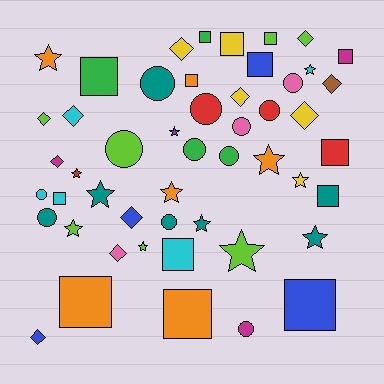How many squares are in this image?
There are 14 squares.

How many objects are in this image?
There are 50 objects.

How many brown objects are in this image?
There is 1 brown object.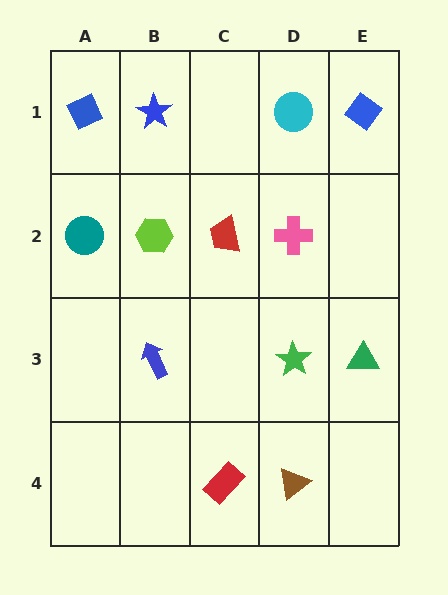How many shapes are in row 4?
2 shapes.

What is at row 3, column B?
A blue arrow.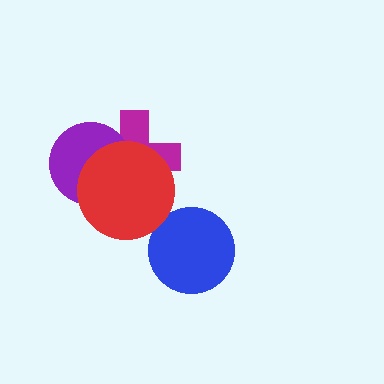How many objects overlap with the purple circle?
2 objects overlap with the purple circle.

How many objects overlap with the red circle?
2 objects overlap with the red circle.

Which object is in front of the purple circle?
The red circle is in front of the purple circle.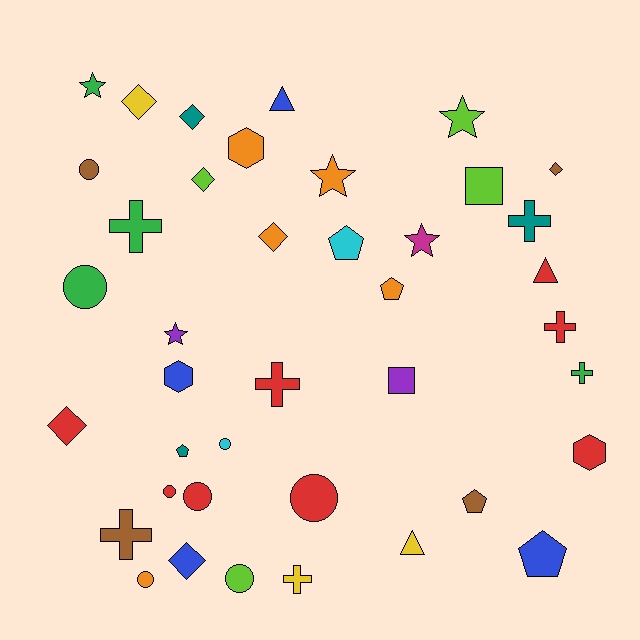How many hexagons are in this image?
There are 3 hexagons.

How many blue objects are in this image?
There are 4 blue objects.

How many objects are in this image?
There are 40 objects.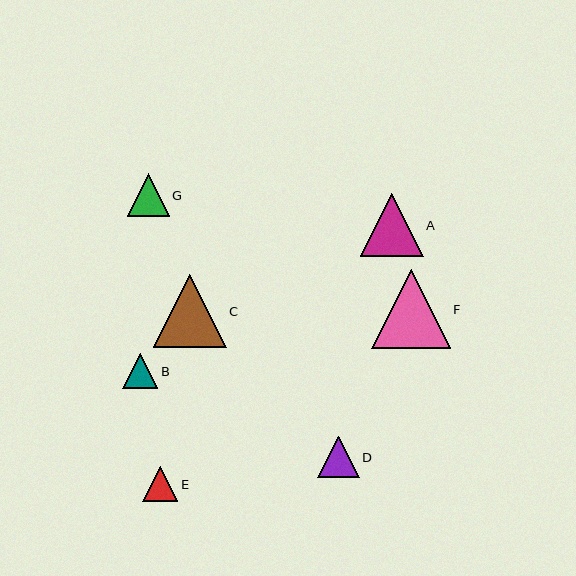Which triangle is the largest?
Triangle F is the largest with a size of approximately 78 pixels.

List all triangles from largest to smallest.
From largest to smallest: F, C, A, G, D, E, B.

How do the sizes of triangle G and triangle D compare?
Triangle G and triangle D are approximately the same size.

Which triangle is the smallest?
Triangle B is the smallest with a size of approximately 35 pixels.